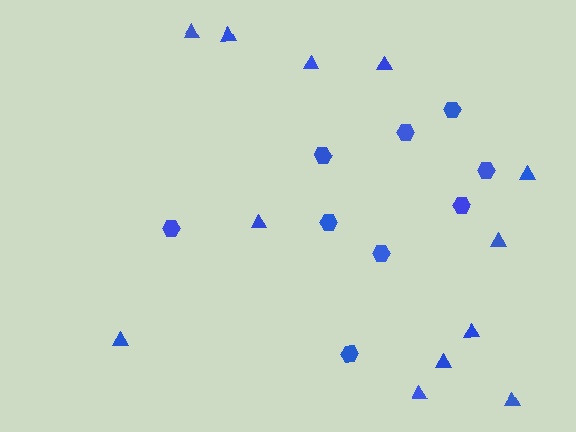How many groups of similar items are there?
There are 2 groups: one group of hexagons (9) and one group of triangles (12).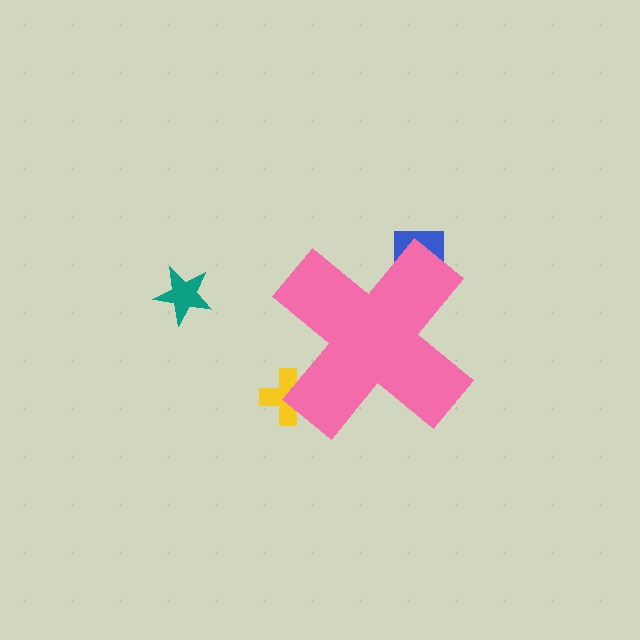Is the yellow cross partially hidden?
Yes, the yellow cross is partially hidden behind the pink cross.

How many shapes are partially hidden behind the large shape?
2 shapes are partially hidden.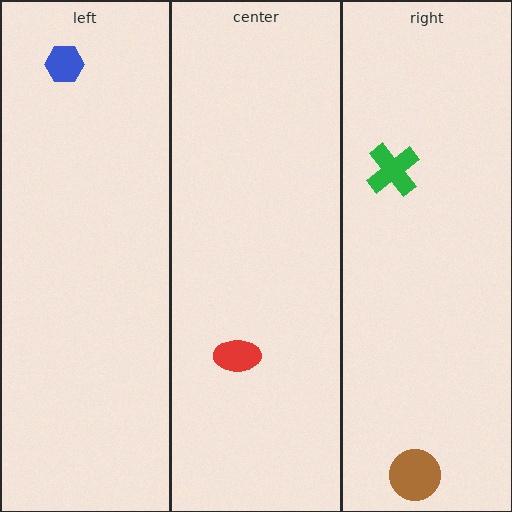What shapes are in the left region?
The blue hexagon.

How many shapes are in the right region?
2.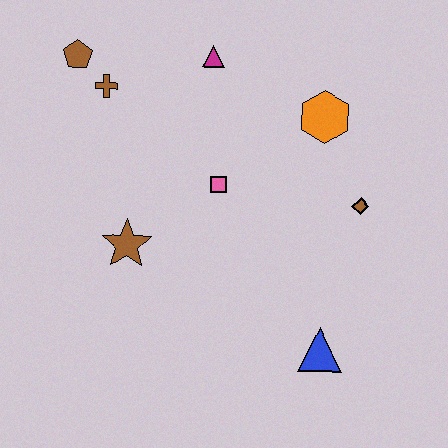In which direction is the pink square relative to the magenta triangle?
The pink square is below the magenta triangle.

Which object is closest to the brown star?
The pink square is closest to the brown star.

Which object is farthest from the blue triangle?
The brown pentagon is farthest from the blue triangle.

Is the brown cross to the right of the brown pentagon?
Yes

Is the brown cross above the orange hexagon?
Yes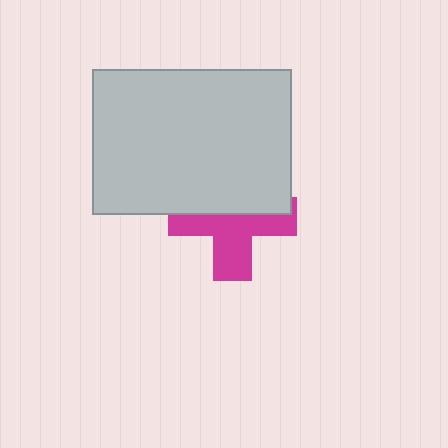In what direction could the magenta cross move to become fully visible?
The magenta cross could move down. That would shift it out from behind the light gray rectangle entirely.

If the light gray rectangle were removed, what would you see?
You would see the complete magenta cross.